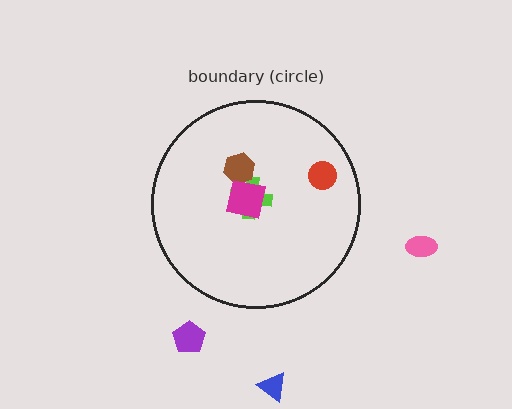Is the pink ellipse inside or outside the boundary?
Outside.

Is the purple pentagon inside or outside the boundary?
Outside.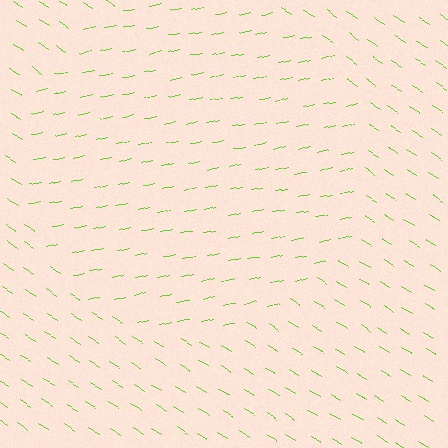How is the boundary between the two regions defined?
The boundary is defined purely by a change in line orientation (approximately 45 degrees difference). All lines are the same color and thickness.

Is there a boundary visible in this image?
Yes, there is a texture boundary formed by a change in line orientation.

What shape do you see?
I see a circle.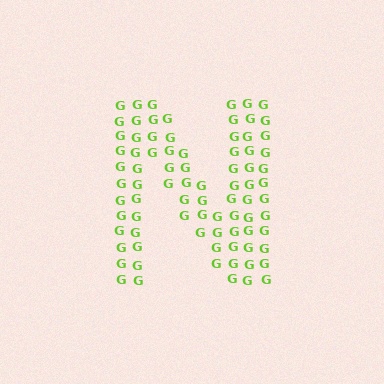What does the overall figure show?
The overall figure shows the letter N.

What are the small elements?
The small elements are letter G's.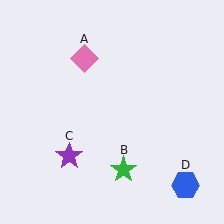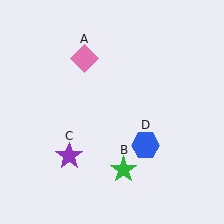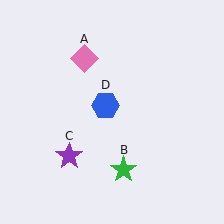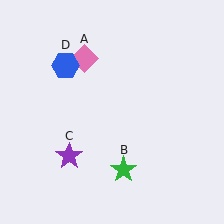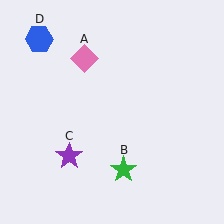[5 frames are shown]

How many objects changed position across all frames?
1 object changed position: blue hexagon (object D).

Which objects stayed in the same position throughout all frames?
Pink diamond (object A) and green star (object B) and purple star (object C) remained stationary.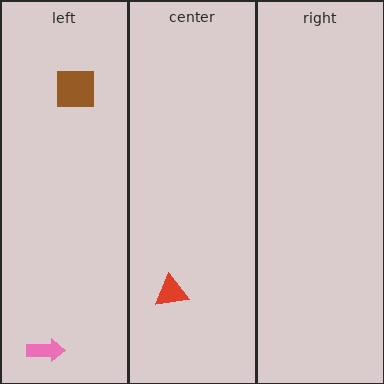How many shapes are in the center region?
1.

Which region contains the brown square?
The left region.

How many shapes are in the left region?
2.